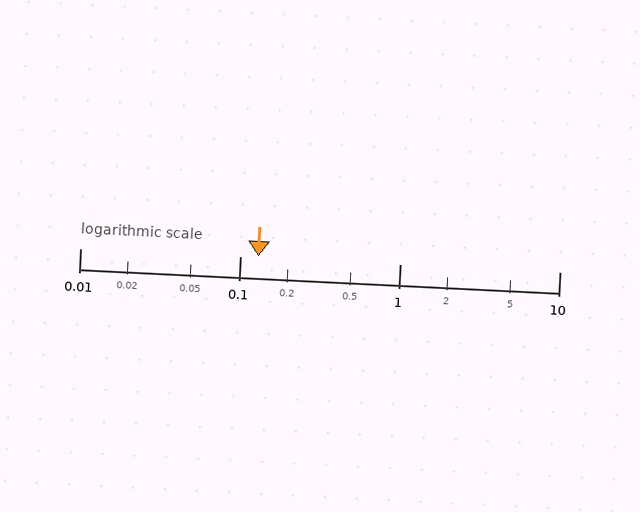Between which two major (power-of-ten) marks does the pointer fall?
The pointer is between 0.1 and 1.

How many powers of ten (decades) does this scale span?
The scale spans 3 decades, from 0.01 to 10.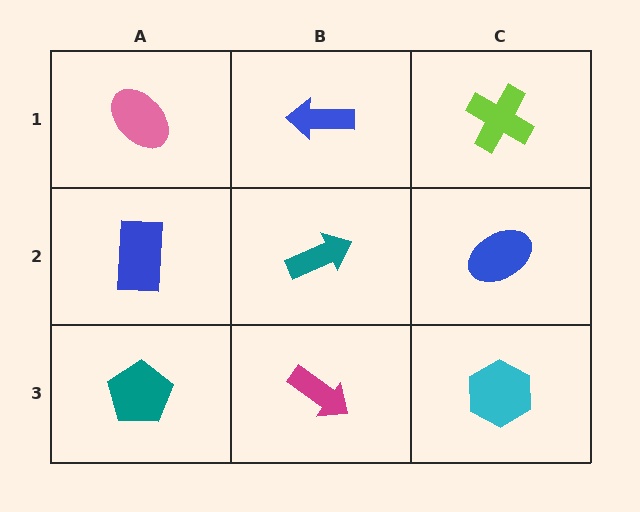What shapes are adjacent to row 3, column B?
A teal arrow (row 2, column B), a teal pentagon (row 3, column A), a cyan hexagon (row 3, column C).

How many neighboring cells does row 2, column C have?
3.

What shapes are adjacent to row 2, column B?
A blue arrow (row 1, column B), a magenta arrow (row 3, column B), a blue rectangle (row 2, column A), a blue ellipse (row 2, column C).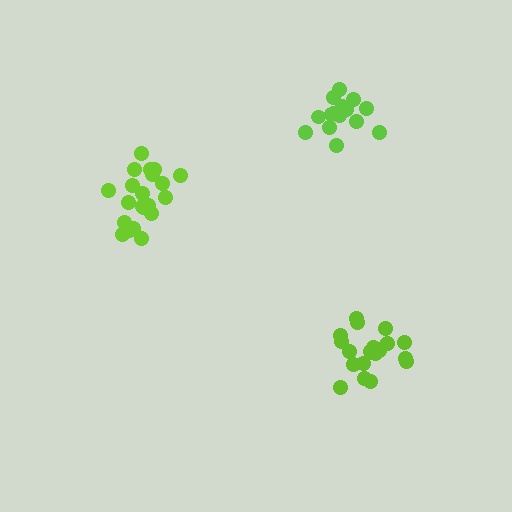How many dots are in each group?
Group 1: 21 dots, Group 2: 21 dots, Group 3: 16 dots (58 total).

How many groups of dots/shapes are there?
There are 3 groups.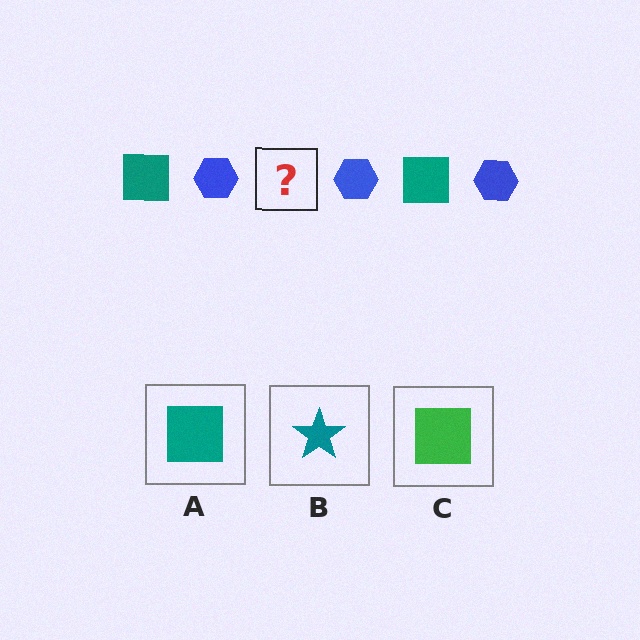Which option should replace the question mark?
Option A.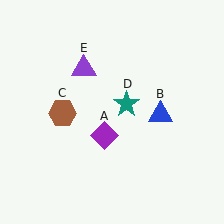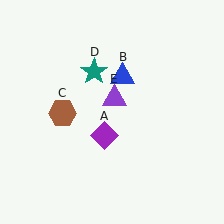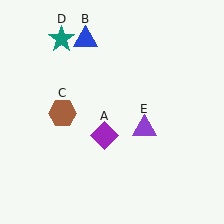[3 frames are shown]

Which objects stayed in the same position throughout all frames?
Purple diamond (object A) and brown hexagon (object C) remained stationary.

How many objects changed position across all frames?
3 objects changed position: blue triangle (object B), teal star (object D), purple triangle (object E).